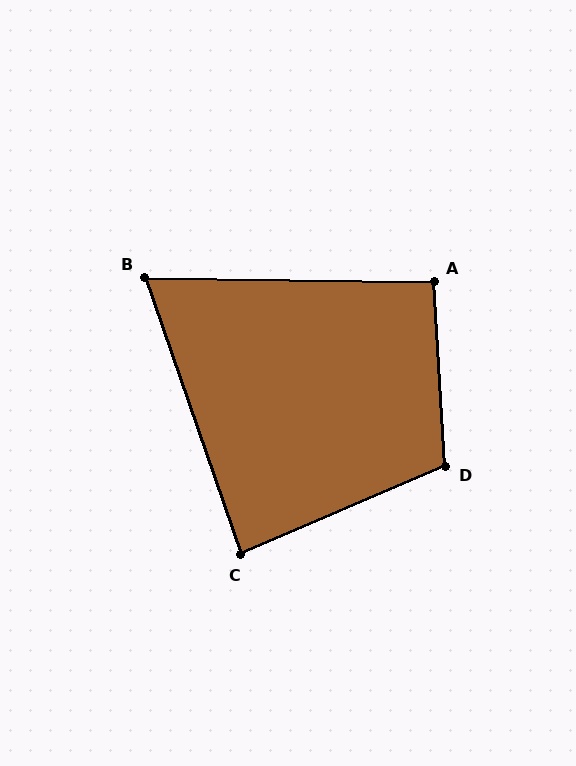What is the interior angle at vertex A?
Approximately 94 degrees (approximately right).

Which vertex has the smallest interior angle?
B, at approximately 70 degrees.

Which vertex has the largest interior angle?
D, at approximately 110 degrees.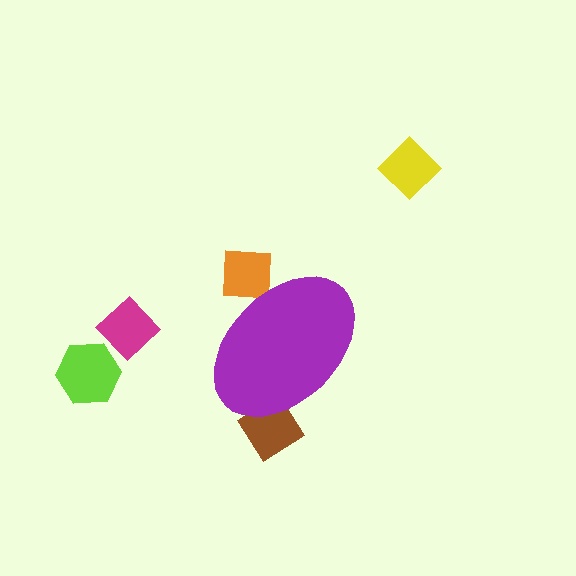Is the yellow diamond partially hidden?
No, the yellow diamond is fully visible.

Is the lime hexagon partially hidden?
No, the lime hexagon is fully visible.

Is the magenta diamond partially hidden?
No, the magenta diamond is fully visible.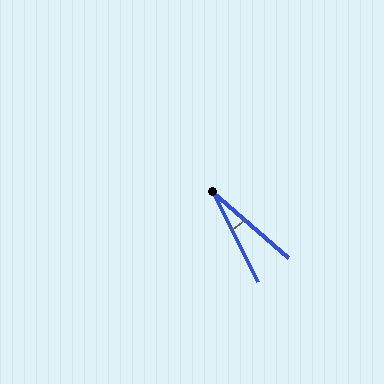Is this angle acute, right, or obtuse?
It is acute.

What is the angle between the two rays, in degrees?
Approximately 22 degrees.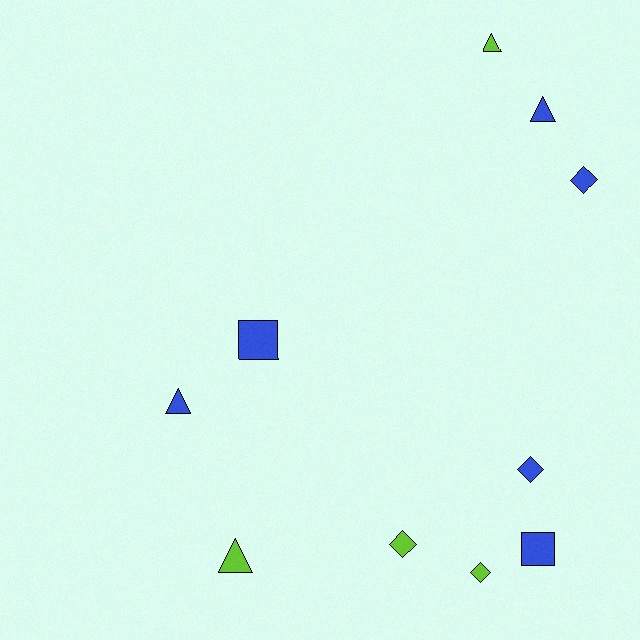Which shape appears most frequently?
Diamond, with 4 objects.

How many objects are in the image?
There are 10 objects.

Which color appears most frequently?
Blue, with 6 objects.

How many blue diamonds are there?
There are 2 blue diamonds.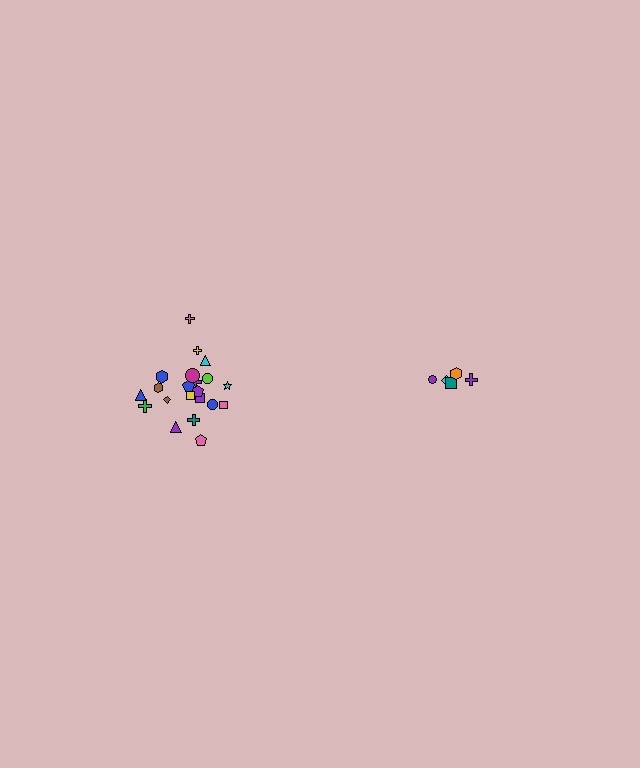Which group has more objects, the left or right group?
The left group.